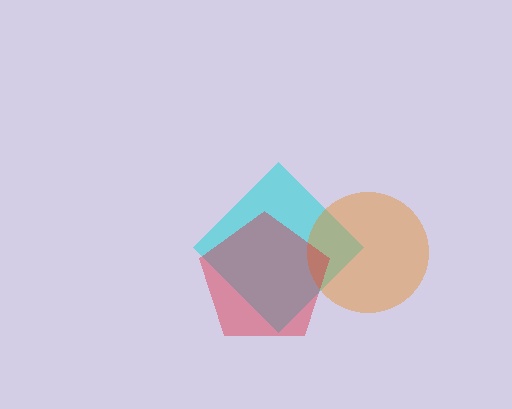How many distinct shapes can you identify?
There are 3 distinct shapes: a cyan diamond, an orange circle, a red pentagon.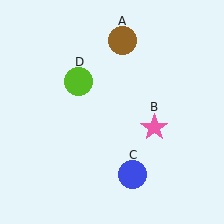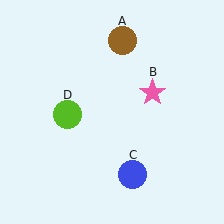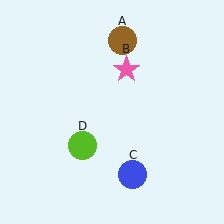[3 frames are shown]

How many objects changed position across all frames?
2 objects changed position: pink star (object B), lime circle (object D).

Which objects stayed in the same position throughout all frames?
Brown circle (object A) and blue circle (object C) remained stationary.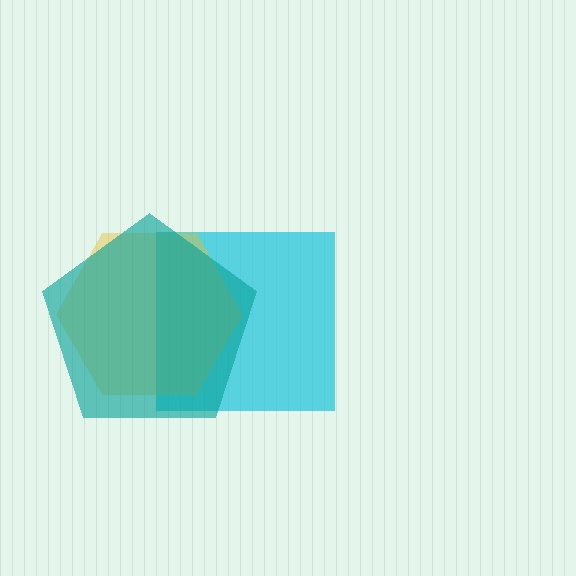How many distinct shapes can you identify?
There are 3 distinct shapes: a cyan square, a yellow hexagon, a teal pentagon.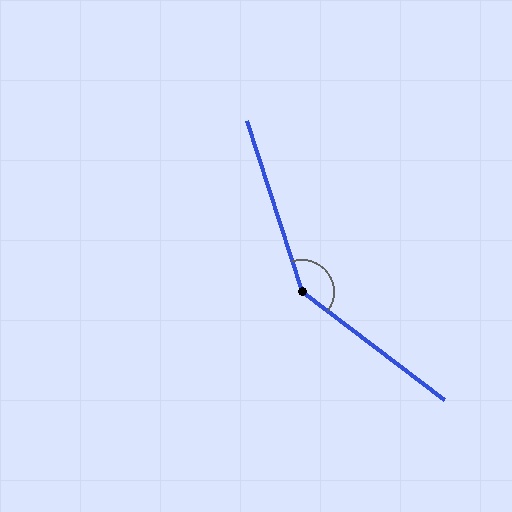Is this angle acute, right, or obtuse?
It is obtuse.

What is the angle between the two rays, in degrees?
Approximately 145 degrees.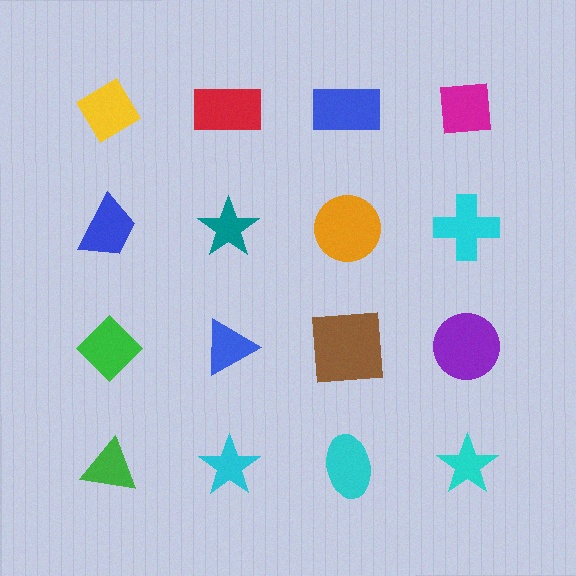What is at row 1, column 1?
A yellow diamond.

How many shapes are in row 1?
4 shapes.